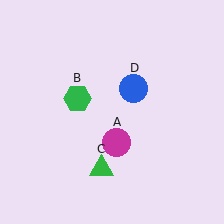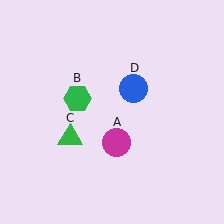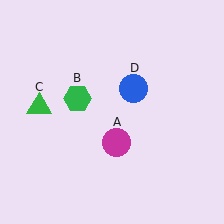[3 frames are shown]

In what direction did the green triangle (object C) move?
The green triangle (object C) moved up and to the left.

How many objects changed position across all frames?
1 object changed position: green triangle (object C).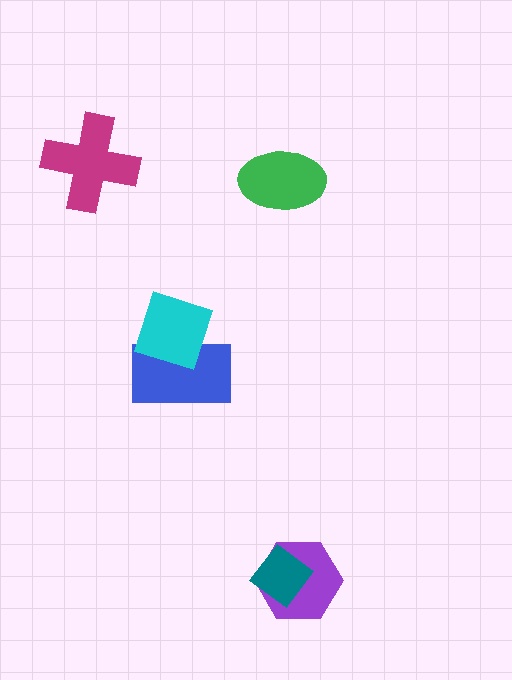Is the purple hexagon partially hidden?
Yes, it is partially covered by another shape.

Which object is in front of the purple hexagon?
The teal diamond is in front of the purple hexagon.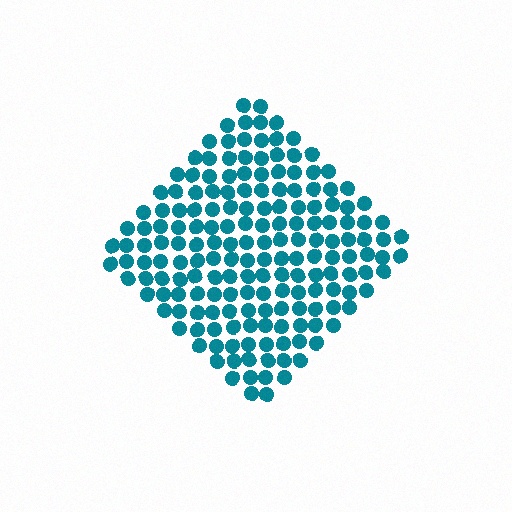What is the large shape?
The large shape is a diamond.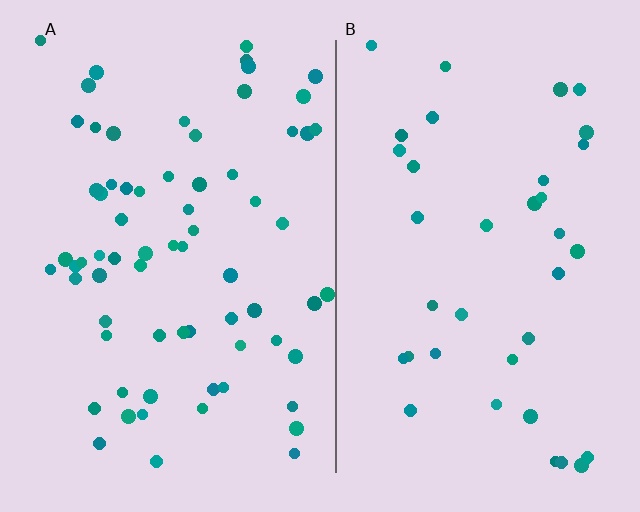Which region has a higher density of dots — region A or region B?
A (the left).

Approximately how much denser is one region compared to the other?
Approximately 1.9× — region A over region B.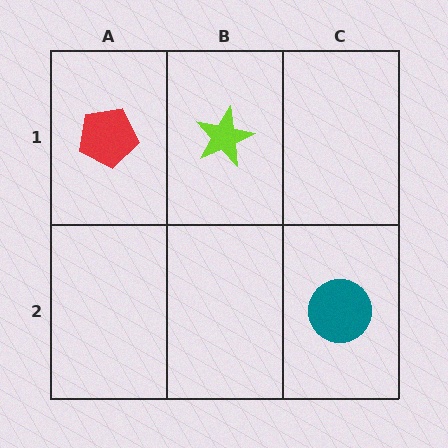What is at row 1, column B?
A lime star.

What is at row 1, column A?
A red pentagon.